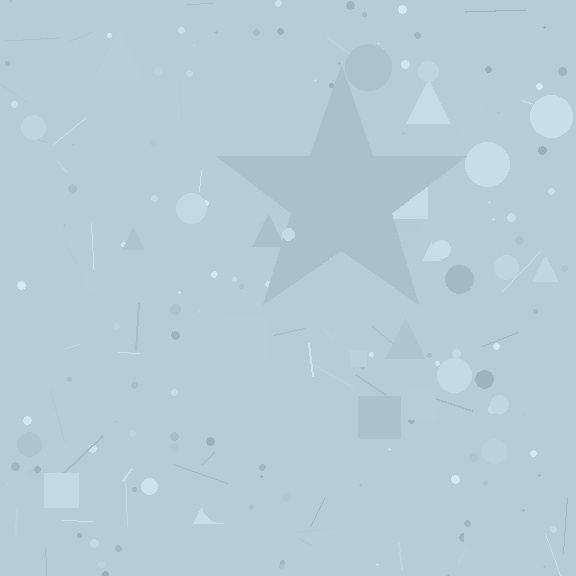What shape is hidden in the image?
A star is hidden in the image.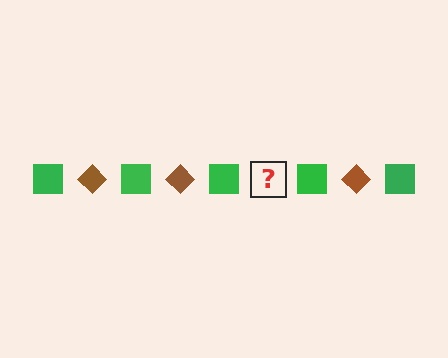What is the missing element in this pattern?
The missing element is a brown diamond.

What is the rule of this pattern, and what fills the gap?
The rule is that the pattern alternates between green square and brown diamond. The gap should be filled with a brown diamond.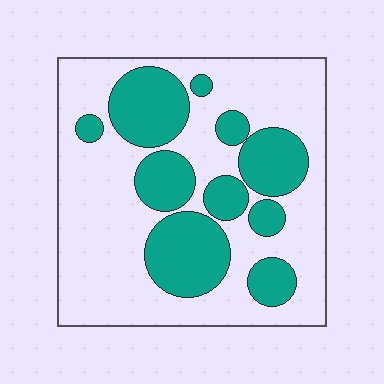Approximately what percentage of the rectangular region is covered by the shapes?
Approximately 35%.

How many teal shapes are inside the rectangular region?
10.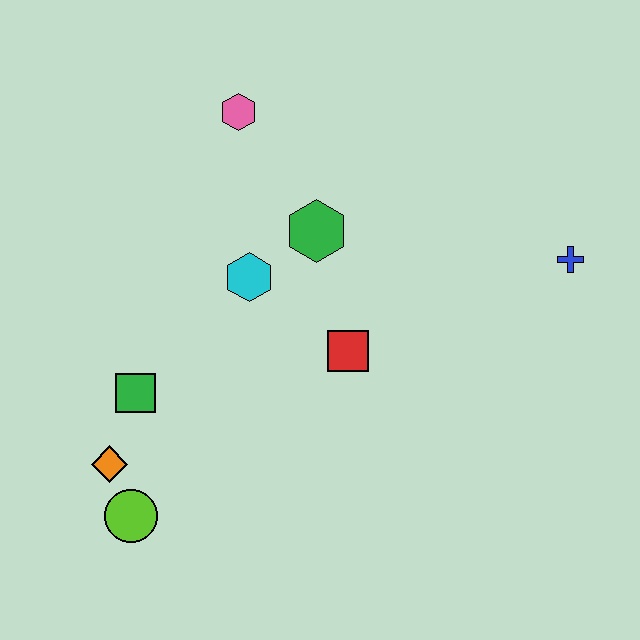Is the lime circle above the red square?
No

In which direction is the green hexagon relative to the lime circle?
The green hexagon is above the lime circle.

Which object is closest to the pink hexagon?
The green hexagon is closest to the pink hexagon.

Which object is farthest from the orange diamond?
The blue cross is farthest from the orange diamond.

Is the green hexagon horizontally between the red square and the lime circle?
Yes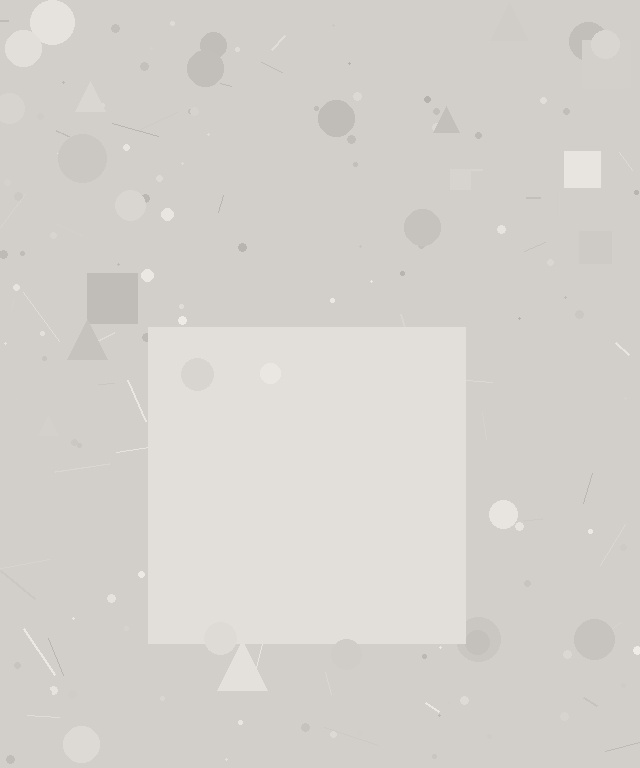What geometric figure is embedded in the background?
A square is embedded in the background.